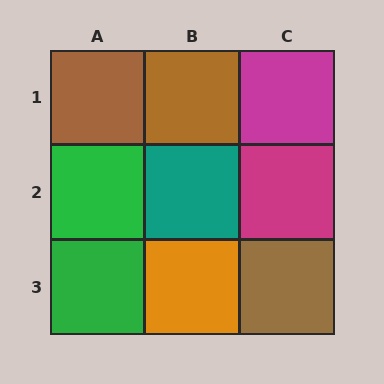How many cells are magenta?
2 cells are magenta.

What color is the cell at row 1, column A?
Brown.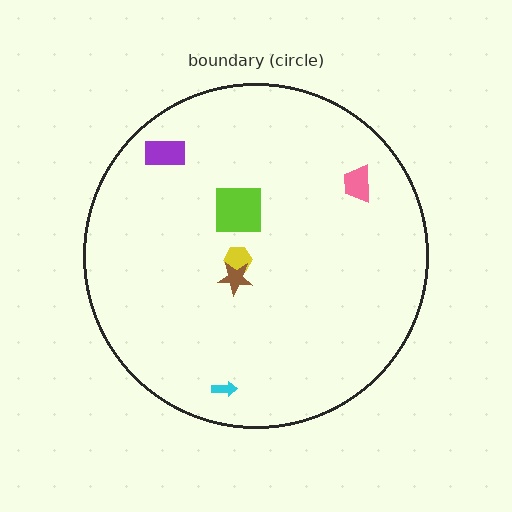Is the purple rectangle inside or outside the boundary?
Inside.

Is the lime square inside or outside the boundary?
Inside.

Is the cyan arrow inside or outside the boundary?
Inside.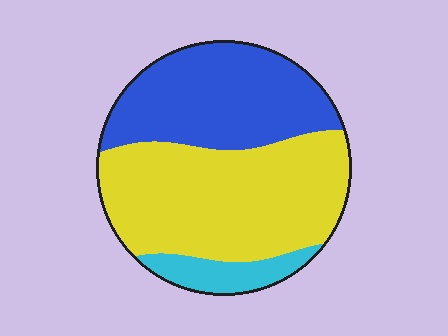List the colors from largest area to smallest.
From largest to smallest: yellow, blue, cyan.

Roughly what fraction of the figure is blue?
Blue takes up between a quarter and a half of the figure.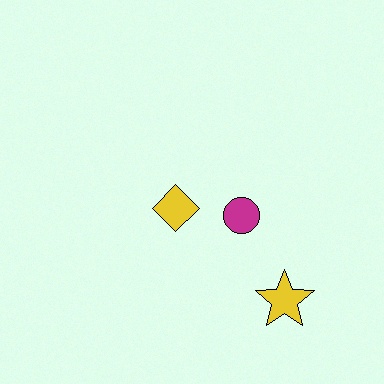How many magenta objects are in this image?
There is 1 magenta object.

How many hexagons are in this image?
There are no hexagons.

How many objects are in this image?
There are 3 objects.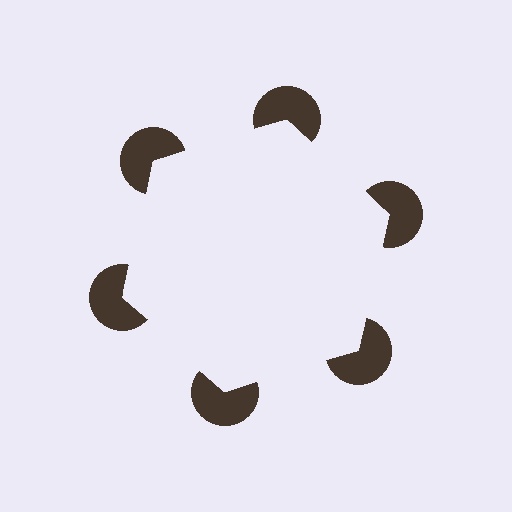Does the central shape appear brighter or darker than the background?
It typically appears slightly brighter than the background, even though no actual brightness change is drawn.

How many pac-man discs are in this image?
There are 6 — one at each vertex of the illusory hexagon.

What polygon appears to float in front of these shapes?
An illusory hexagon — its edges are inferred from the aligned wedge cuts in the pac-man discs, not physically drawn.